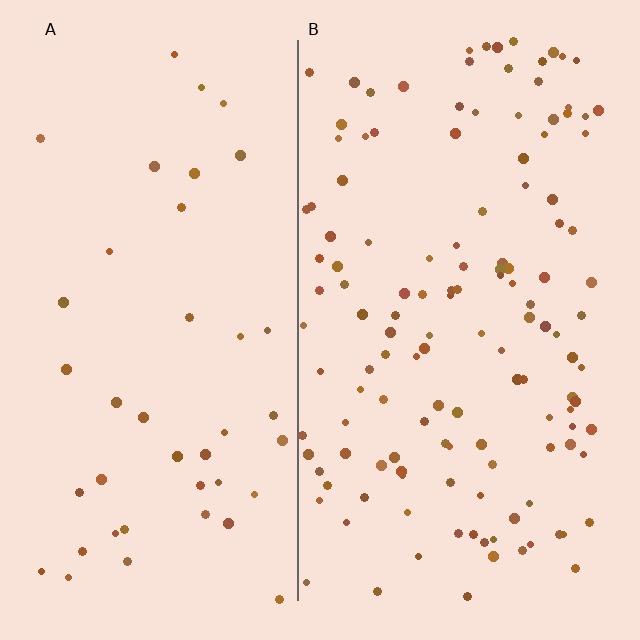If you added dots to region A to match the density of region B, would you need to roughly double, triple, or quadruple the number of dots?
Approximately triple.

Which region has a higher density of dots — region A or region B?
B (the right).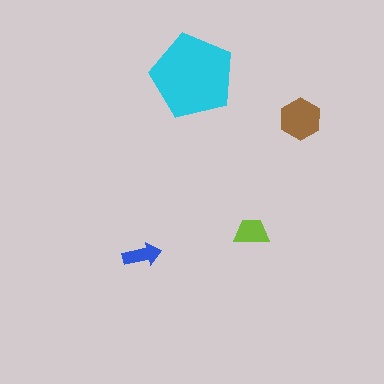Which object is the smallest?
The blue arrow.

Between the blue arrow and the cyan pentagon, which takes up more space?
The cyan pentagon.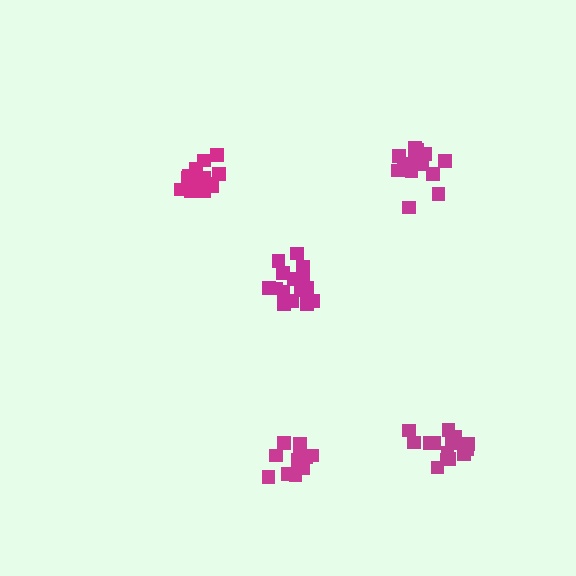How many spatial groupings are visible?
There are 5 spatial groupings.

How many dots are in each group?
Group 1: 16 dots, Group 2: 14 dots, Group 3: 13 dots, Group 4: 15 dots, Group 5: 17 dots (75 total).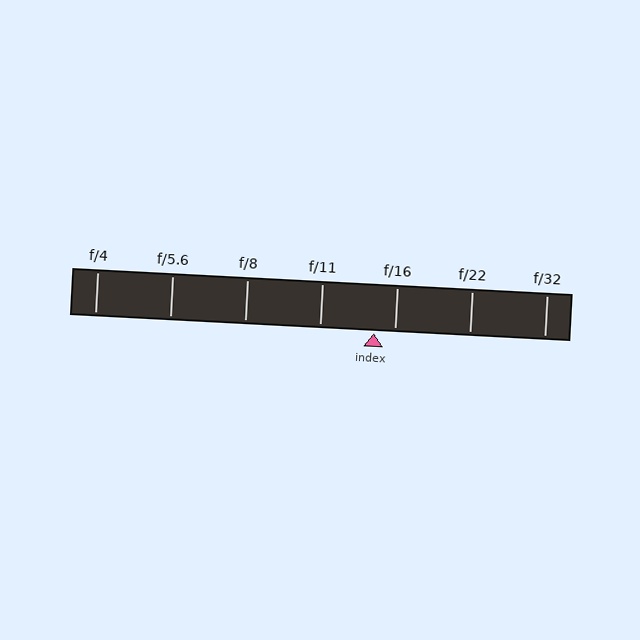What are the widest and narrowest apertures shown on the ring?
The widest aperture shown is f/4 and the narrowest is f/32.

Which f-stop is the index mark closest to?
The index mark is closest to f/16.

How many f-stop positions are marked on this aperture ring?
There are 7 f-stop positions marked.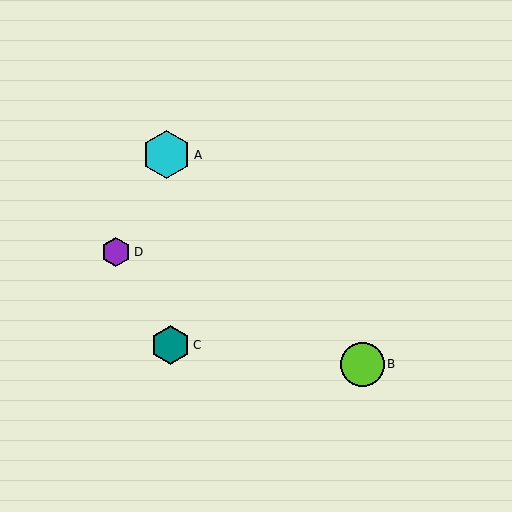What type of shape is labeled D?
Shape D is a purple hexagon.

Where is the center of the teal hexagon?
The center of the teal hexagon is at (170, 345).